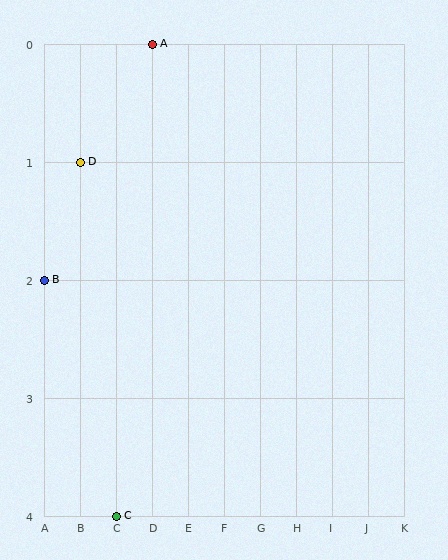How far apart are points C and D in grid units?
Points C and D are 1 column and 3 rows apart (about 3.2 grid units diagonally).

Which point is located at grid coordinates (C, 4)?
Point C is at (C, 4).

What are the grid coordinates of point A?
Point A is at grid coordinates (D, 0).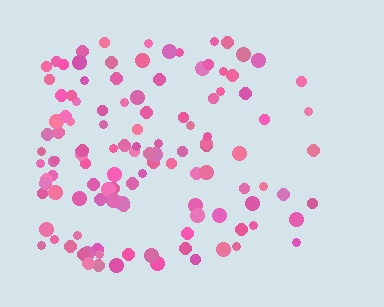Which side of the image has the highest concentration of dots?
The left.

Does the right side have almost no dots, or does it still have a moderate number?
Still a moderate number, just noticeably fewer than the left.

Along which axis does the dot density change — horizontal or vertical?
Horizontal.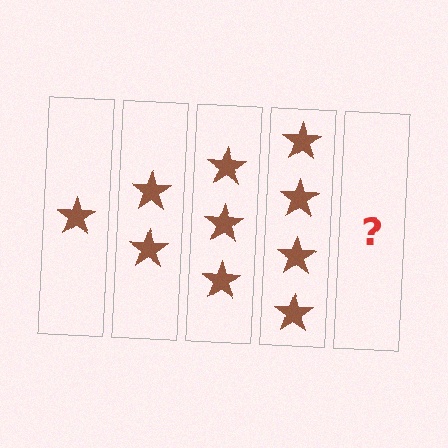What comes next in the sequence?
The next element should be 5 stars.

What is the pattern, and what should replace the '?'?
The pattern is that each step adds one more star. The '?' should be 5 stars.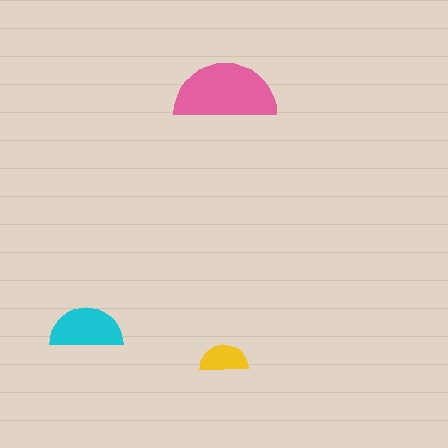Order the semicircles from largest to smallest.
the pink one, the cyan one, the yellow one.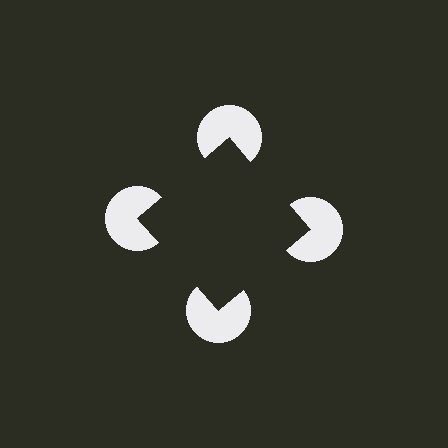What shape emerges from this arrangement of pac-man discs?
An illusory square — its edges are inferred from the aligned wedge cuts in the pac-man discs, not physically drawn.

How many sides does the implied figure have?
4 sides.